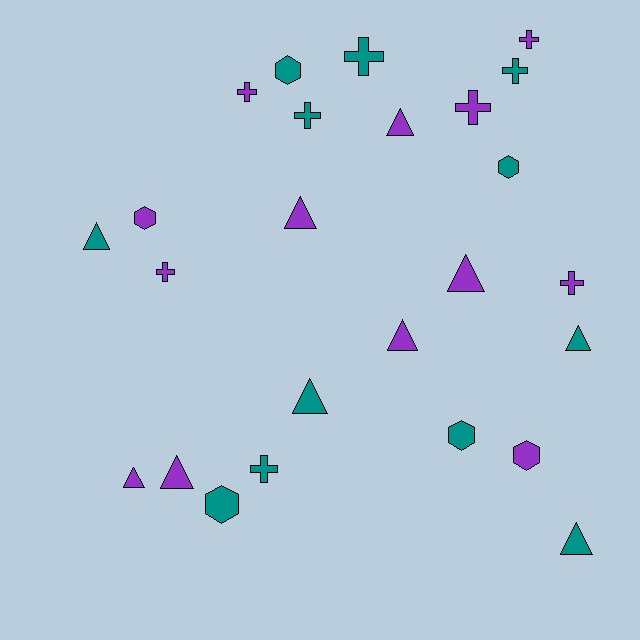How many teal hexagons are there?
There are 4 teal hexagons.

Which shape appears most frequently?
Triangle, with 10 objects.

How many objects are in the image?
There are 25 objects.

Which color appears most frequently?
Purple, with 13 objects.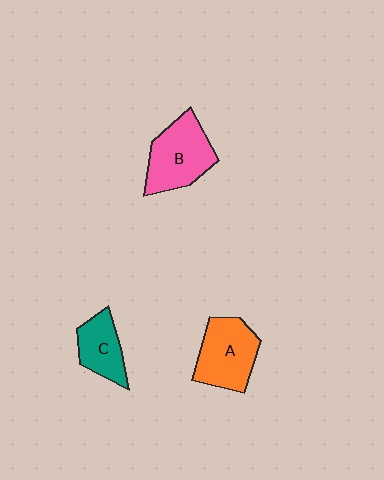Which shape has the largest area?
Shape B (pink).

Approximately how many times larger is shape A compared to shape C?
Approximately 1.4 times.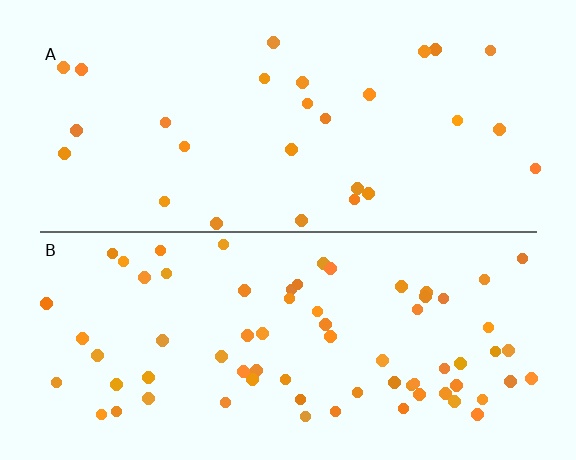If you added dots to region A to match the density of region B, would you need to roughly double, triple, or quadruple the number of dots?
Approximately triple.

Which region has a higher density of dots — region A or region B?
B (the bottom).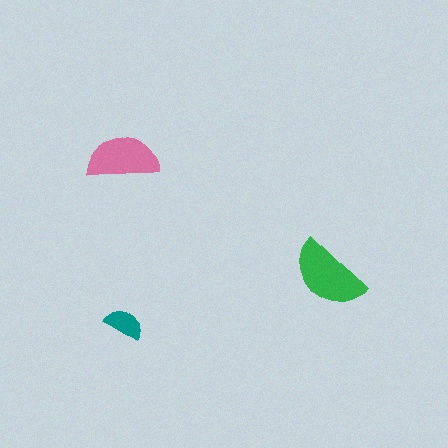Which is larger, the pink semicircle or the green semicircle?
The green one.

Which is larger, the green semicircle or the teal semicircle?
The green one.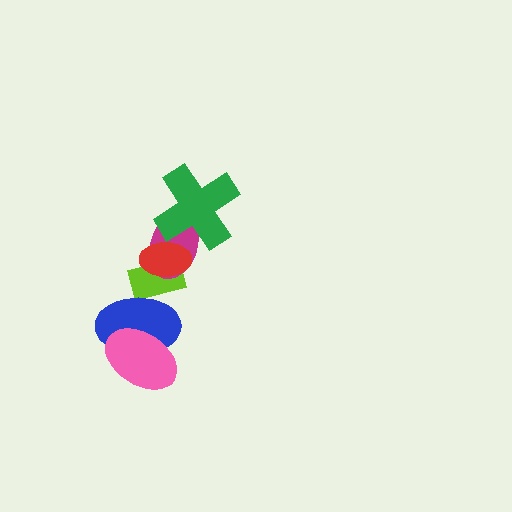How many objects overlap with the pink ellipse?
1 object overlaps with the pink ellipse.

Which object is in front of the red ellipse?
The green cross is in front of the red ellipse.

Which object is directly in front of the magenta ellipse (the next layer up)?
The red ellipse is directly in front of the magenta ellipse.